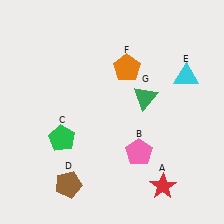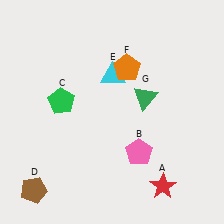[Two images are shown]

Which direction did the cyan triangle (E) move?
The cyan triangle (E) moved left.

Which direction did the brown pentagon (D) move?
The brown pentagon (D) moved left.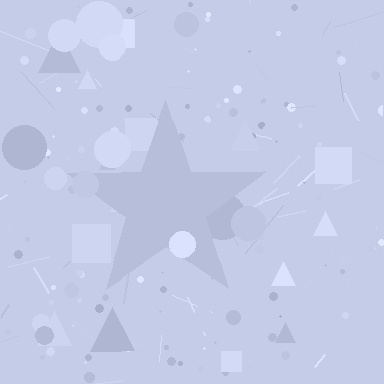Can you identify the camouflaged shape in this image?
The camouflaged shape is a star.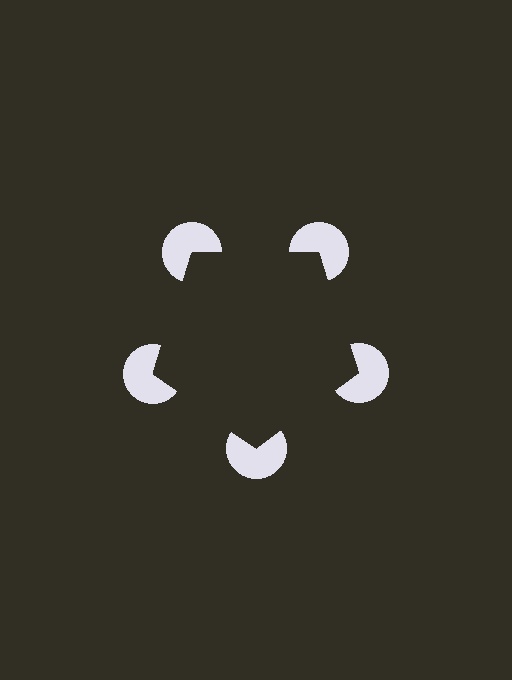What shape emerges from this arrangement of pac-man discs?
An illusory pentagon — its edges are inferred from the aligned wedge cuts in the pac-man discs, not physically drawn.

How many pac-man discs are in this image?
There are 5 — one at each vertex of the illusory pentagon.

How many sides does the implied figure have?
5 sides.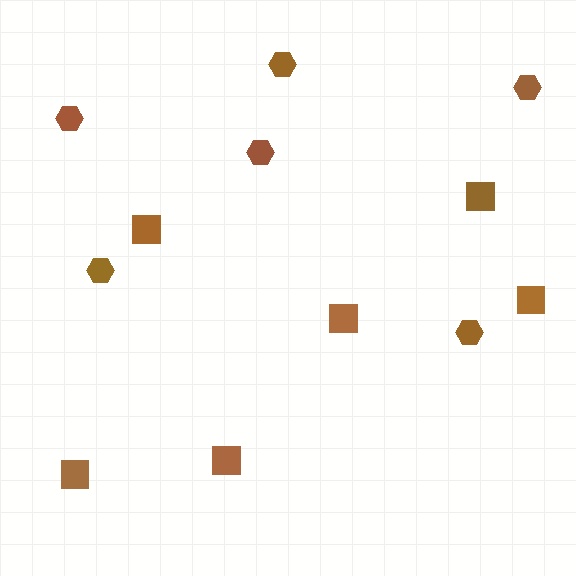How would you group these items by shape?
There are 2 groups: one group of squares (6) and one group of hexagons (6).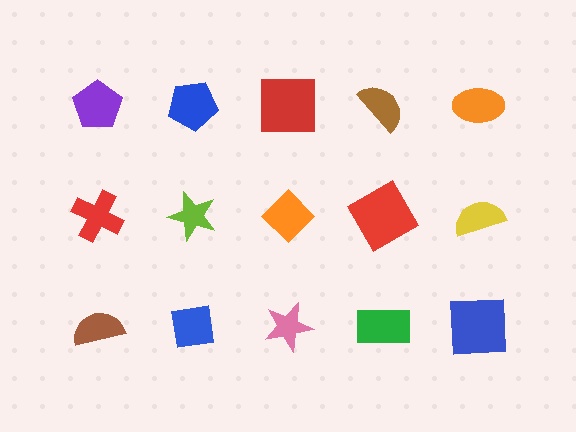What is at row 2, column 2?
A lime star.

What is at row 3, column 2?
A blue square.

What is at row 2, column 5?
A yellow semicircle.